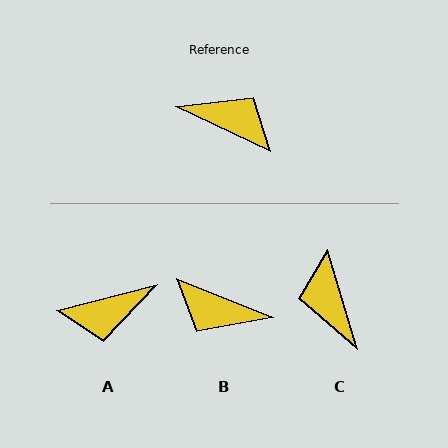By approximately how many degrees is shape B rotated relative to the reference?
Approximately 176 degrees clockwise.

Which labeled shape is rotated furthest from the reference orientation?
B, about 176 degrees away.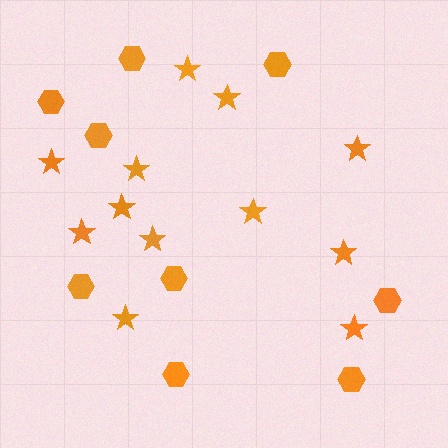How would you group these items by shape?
There are 2 groups: one group of hexagons (9) and one group of stars (12).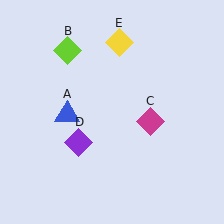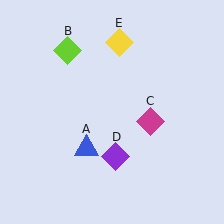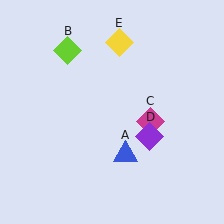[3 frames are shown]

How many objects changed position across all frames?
2 objects changed position: blue triangle (object A), purple diamond (object D).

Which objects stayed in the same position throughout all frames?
Lime diamond (object B) and magenta diamond (object C) and yellow diamond (object E) remained stationary.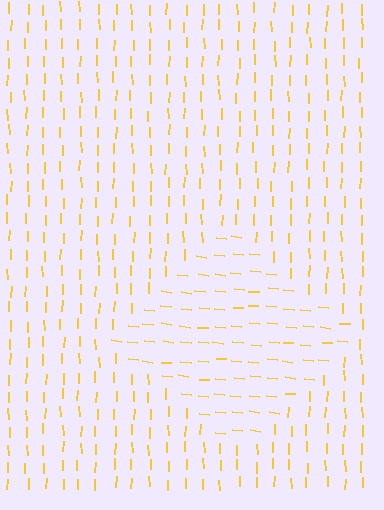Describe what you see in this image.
The image is filled with small yellow line segments. A diamond region in the image has lines oriented differently from the surrounding lines, creating a visible texture boundary.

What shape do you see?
I see a diamond.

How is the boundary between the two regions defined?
The boundary is defined purely by a change in line orientation (approximately 84 degrees difference). All lines are the same color and thickness.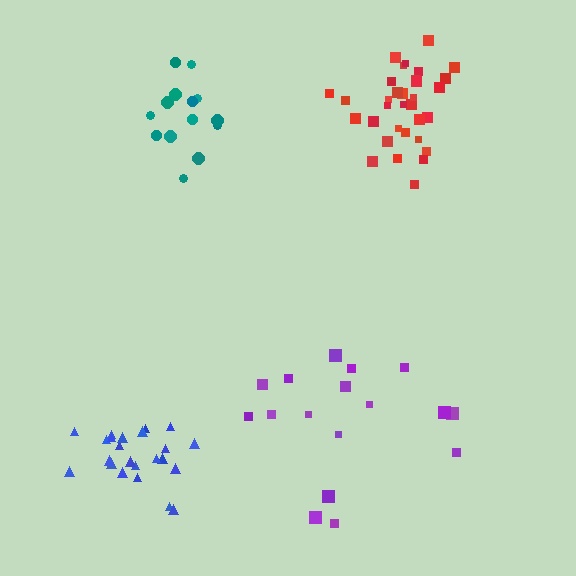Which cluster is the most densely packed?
Red.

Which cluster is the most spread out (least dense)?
Purple.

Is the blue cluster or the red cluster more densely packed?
Red.